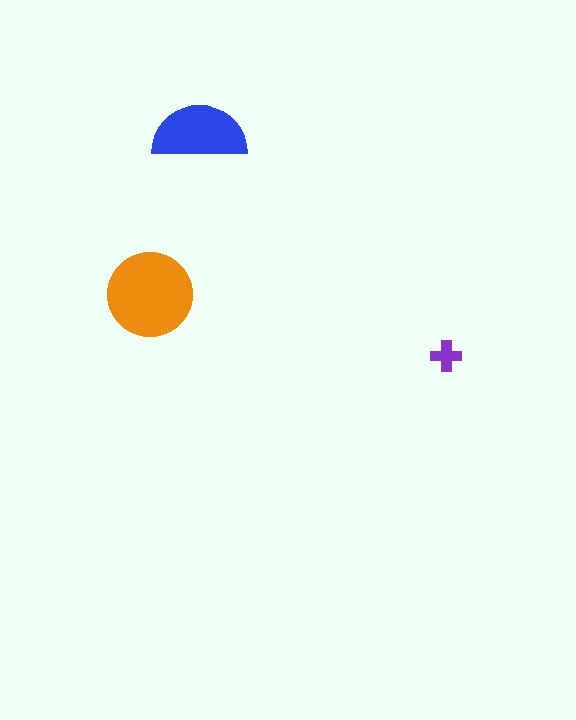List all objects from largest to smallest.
The orange circle, the blue semicircle, the purple cross.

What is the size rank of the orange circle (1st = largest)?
1st.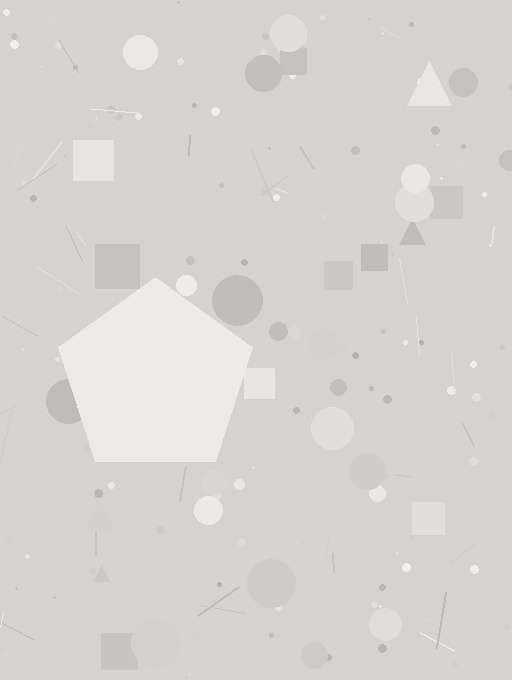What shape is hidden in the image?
A pentagon is hidden in the image.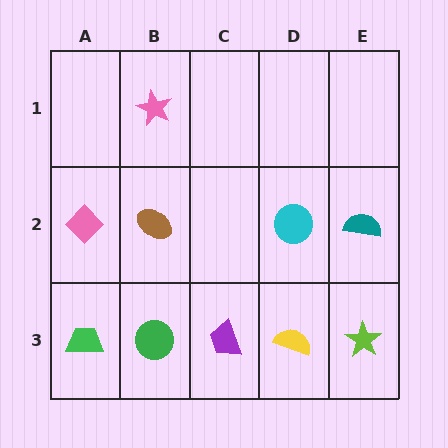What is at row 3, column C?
A purple trapezoid.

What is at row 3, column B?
A green circle.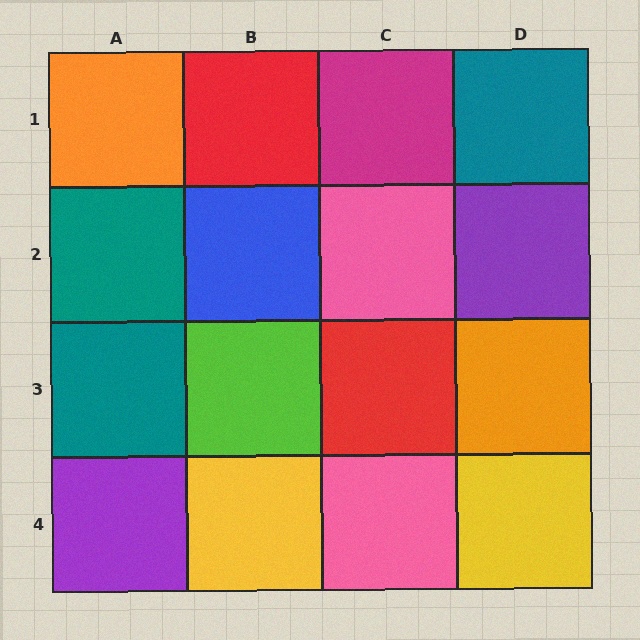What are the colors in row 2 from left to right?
Teal, blue, pink, purple.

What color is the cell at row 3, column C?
Red.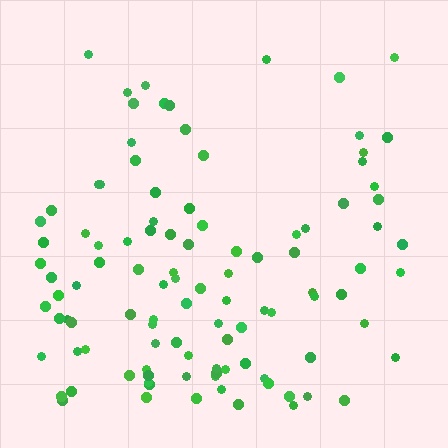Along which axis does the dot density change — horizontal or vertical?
Vertical.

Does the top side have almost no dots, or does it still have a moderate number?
Still a moderate number, just noticeably fewer than the bottom.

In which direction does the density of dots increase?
From top to bottom, with the bottom side densest.